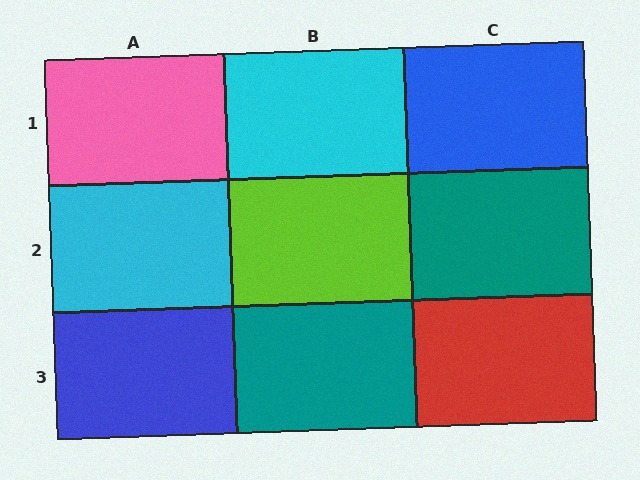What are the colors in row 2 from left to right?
Cyan, lime, teal.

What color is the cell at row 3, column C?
Red.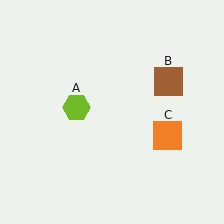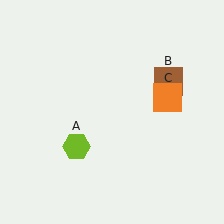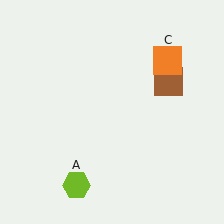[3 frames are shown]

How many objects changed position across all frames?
2 objects changed position: lime hexagon (object A), orange square (object C).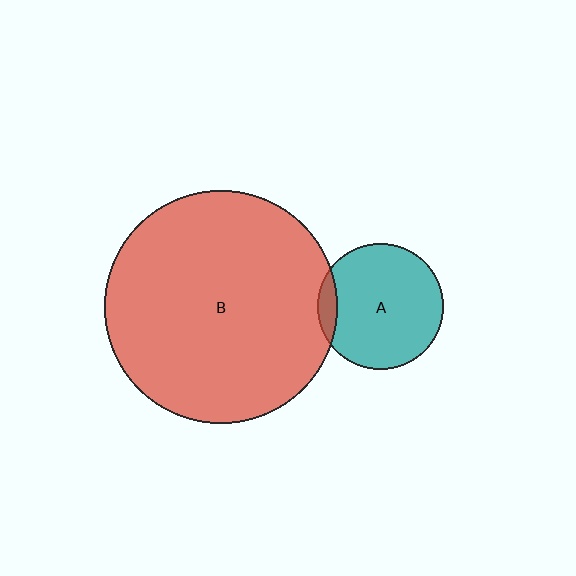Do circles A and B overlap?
Yes.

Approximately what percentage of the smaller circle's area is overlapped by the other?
Approximately 10%.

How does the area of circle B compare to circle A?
Approximately 3.4 times.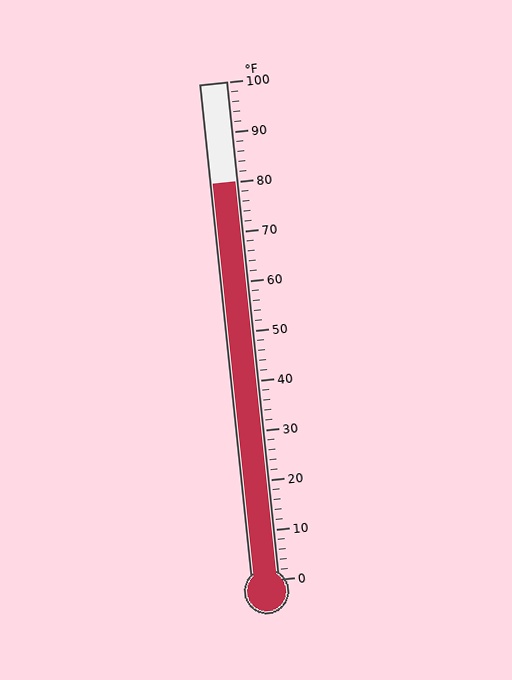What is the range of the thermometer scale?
The thermometer scale ranges from 0°F to 100°F.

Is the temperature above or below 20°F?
The temperature is above 20°F.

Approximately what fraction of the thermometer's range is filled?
The thermometer is filled to approximately 80% of its range.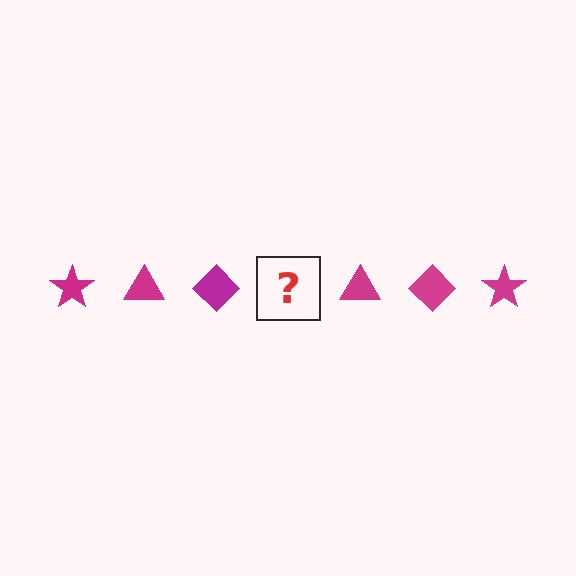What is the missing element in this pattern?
The missing element is a magenta star.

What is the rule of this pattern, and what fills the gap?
The rule is that the pattern cycles through star, triangle, diamond shapes in magenta. The gap should be filled with a magenta star.